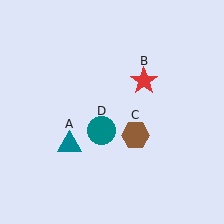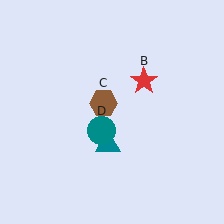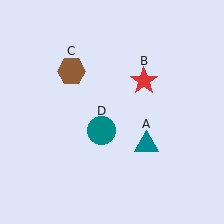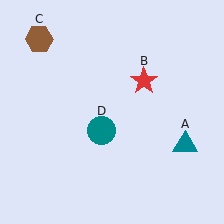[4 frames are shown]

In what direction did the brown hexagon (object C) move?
The brown hexagon (object C) moved up and to the left.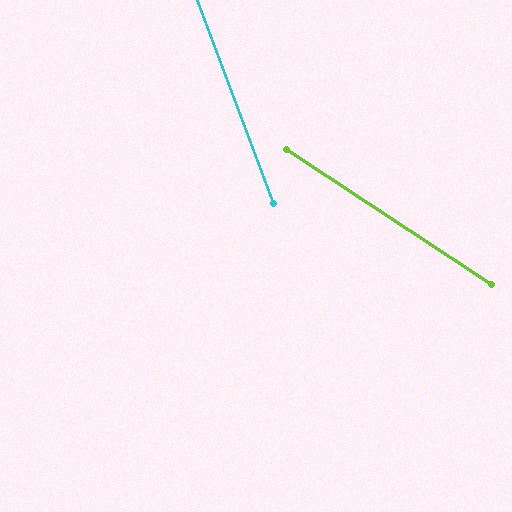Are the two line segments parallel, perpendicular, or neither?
Neither parallel nor perpendicular — they differ by about 36°.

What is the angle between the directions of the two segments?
Approximately 36 degrees.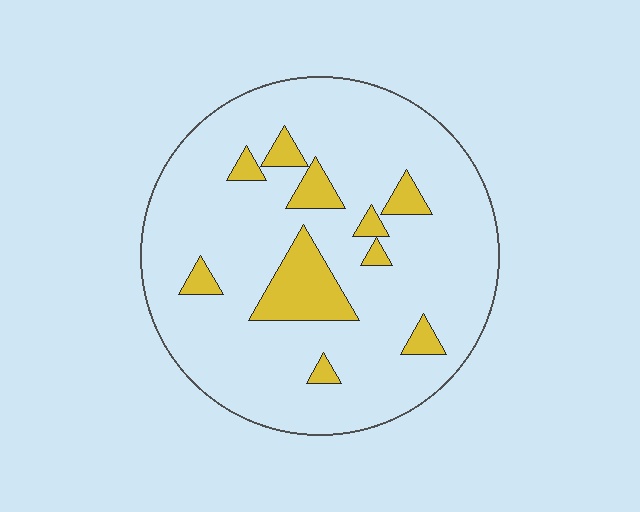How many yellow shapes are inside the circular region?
10.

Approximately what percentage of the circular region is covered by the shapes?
Approximately 15%.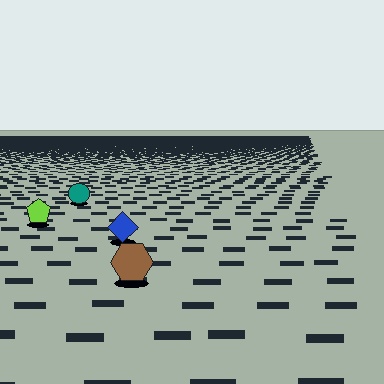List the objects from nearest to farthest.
From nearest to farthest: the brown hexagon, the blue diamond, the lime pentagon, the teal circle.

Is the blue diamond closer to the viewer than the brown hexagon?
No. The brown hexagon is closer — you can tell from the texture gradient: the ground texture is coarser near it.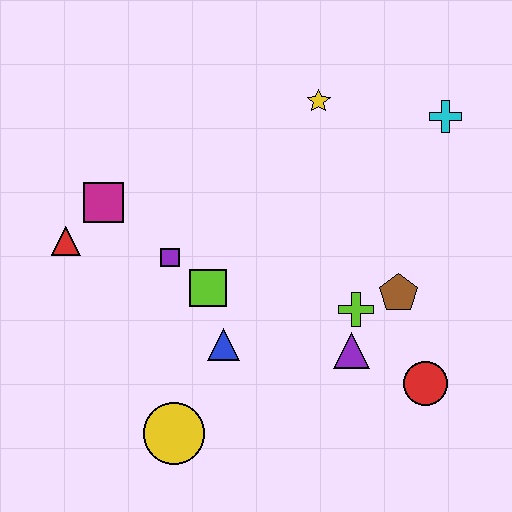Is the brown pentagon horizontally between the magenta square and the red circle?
Yes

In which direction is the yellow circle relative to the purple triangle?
The yellow circle is to the left of the purple triangle.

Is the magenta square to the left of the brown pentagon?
Yes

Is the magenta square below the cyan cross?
Yes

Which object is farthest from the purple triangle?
The red triangle is farthest from the purple triangle.